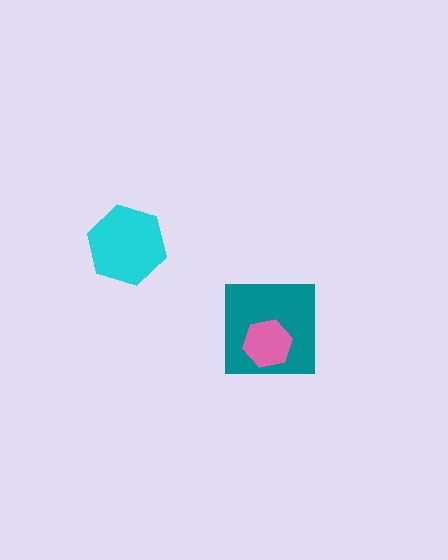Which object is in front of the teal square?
The pink hexagon is in front of the teal square.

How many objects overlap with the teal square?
1 object overlaps with the teal square.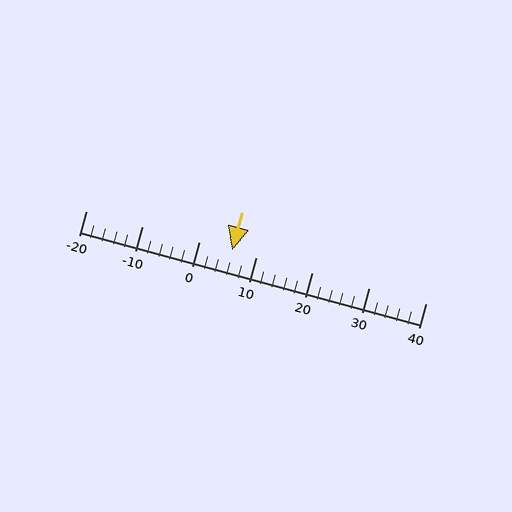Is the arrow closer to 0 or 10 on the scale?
The arrow is closer to 10.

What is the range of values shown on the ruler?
The ruler shows values from -20 to 40.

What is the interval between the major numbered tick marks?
The major tick marks are spaced 10 units apart.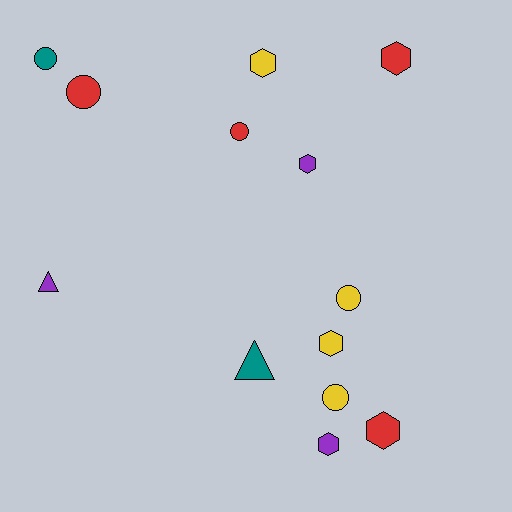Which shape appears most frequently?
Hexagon, with 6 objects.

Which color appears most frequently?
Yellow, with 4 objects.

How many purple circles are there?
There are no purple circles.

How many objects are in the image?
There are 13 objects.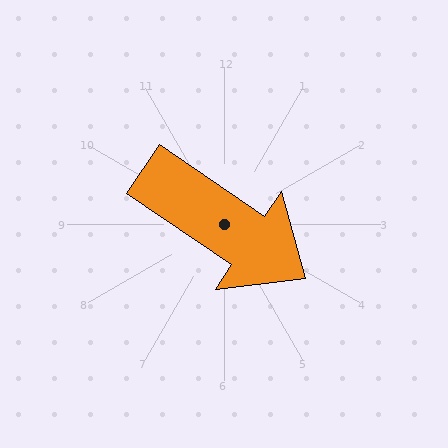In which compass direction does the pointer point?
Southeast.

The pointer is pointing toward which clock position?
Roughly 4 o'clock.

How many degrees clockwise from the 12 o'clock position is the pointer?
Approximately 124 degrees.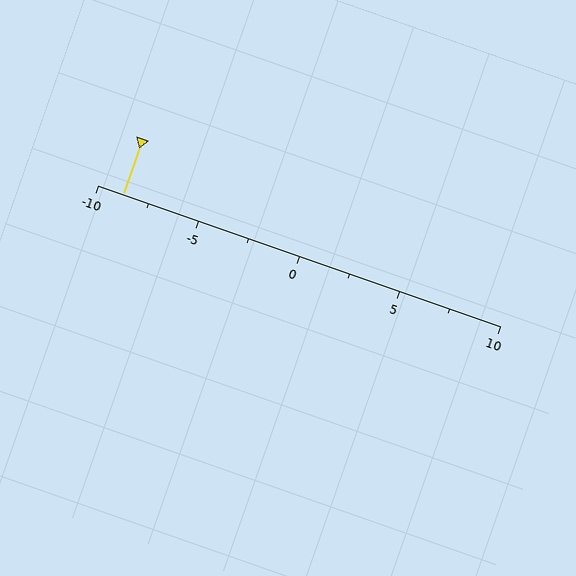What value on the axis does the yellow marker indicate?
The marker indicates approximately -8.8.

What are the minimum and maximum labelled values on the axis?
The axis runs from -10 to 10.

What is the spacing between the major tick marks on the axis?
The major ticks are spaced 5 apart.